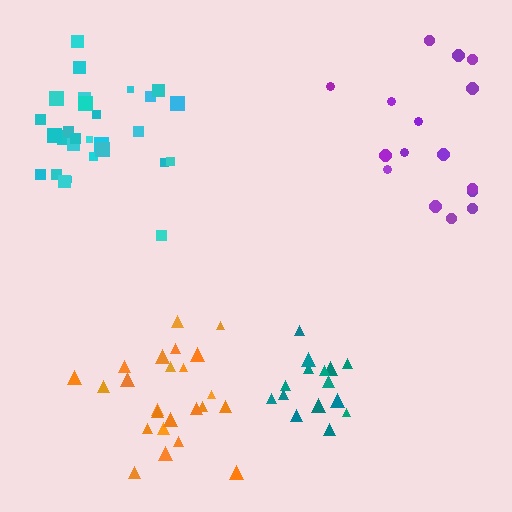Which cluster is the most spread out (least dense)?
Purple.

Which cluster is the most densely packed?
Teal.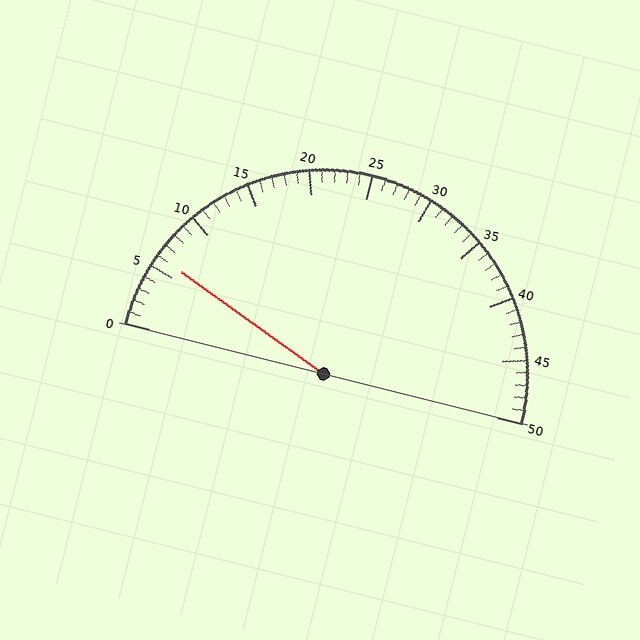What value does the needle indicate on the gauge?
The needle indicates approximately 6.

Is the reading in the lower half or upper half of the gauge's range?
The reading is in the lower half of the range (0 to 50).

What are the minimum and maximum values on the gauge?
The gauge ranges from 0 to 50.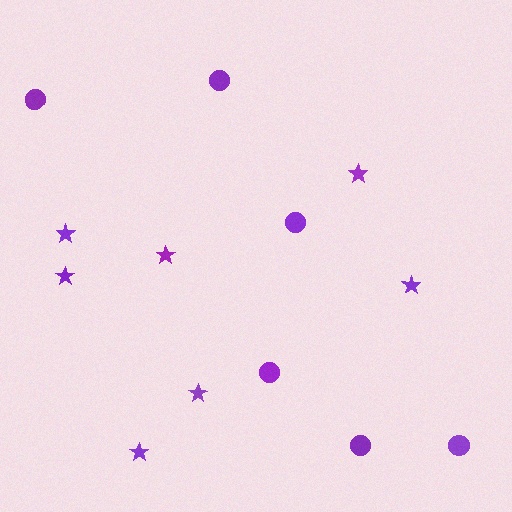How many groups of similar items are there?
There are 2 groups: one group of circles (6) and one group of stars (7).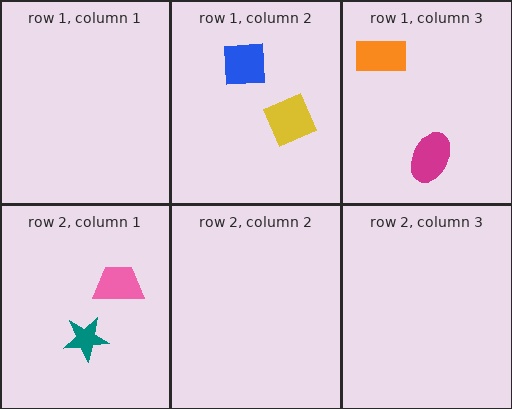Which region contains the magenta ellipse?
The row 1, column 3 region.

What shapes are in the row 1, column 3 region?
The magenta ellipse, the orange rectangle.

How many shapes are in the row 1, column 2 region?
2.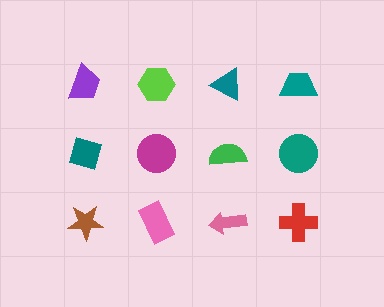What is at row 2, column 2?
A magenta circle.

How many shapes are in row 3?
4 shapes.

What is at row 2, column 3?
A green semicircle.